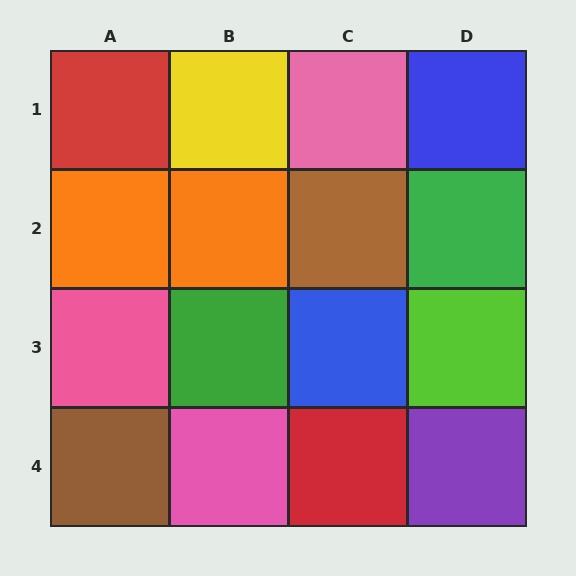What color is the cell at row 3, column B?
Green.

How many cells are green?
2 cells are green.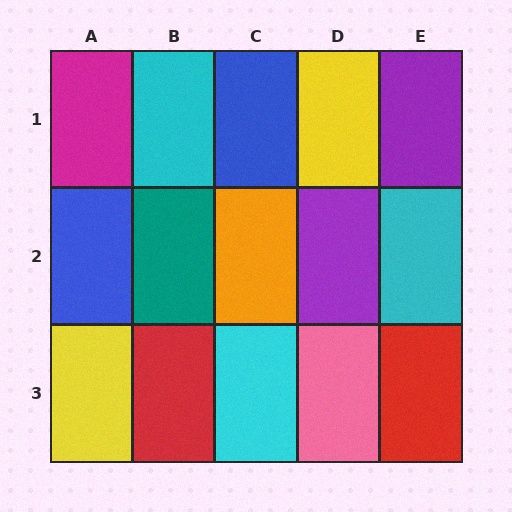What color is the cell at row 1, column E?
Purple.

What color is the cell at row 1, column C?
Blue.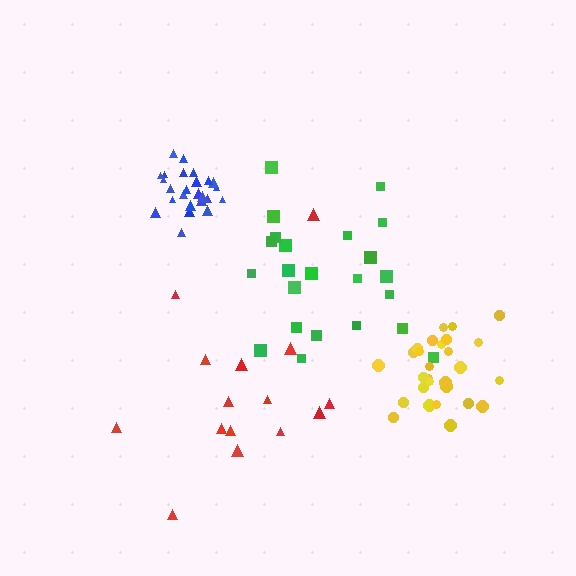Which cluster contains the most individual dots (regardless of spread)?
Yellow (29).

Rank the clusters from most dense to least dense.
blue, yellow, green, red.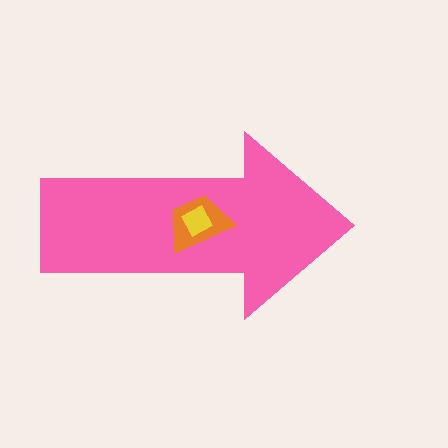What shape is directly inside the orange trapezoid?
The yellow square.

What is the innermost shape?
The yellow square.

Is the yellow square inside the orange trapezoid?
Yes.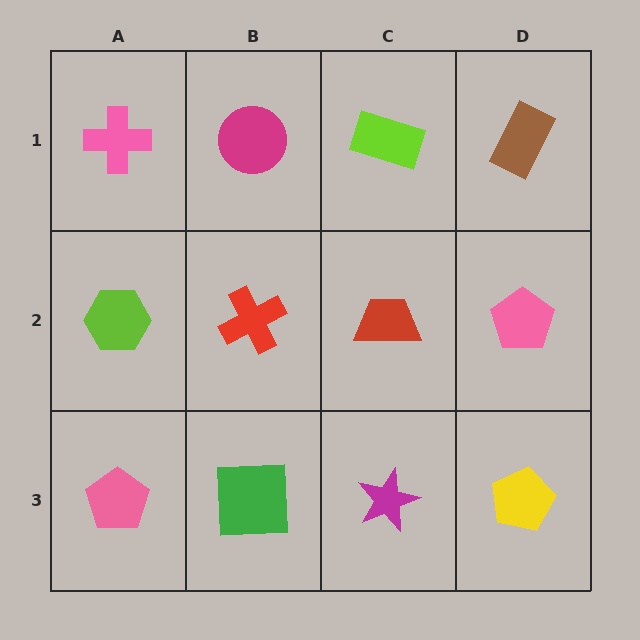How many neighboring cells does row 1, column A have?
2.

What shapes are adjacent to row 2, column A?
A pink cross (row 1, column A), a pink pentagon (row 3, column A), a red cross (row 2, column B).